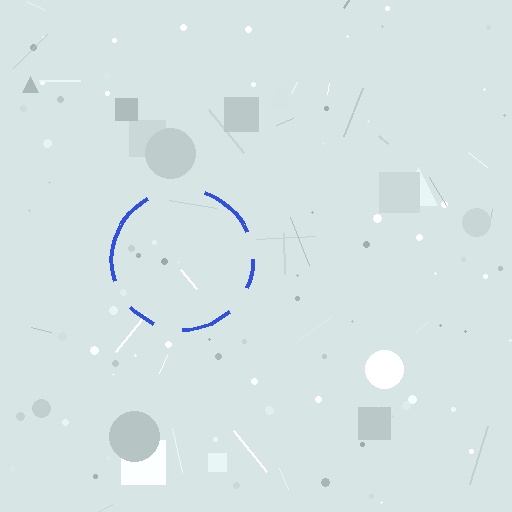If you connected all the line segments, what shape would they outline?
They would outline a circle.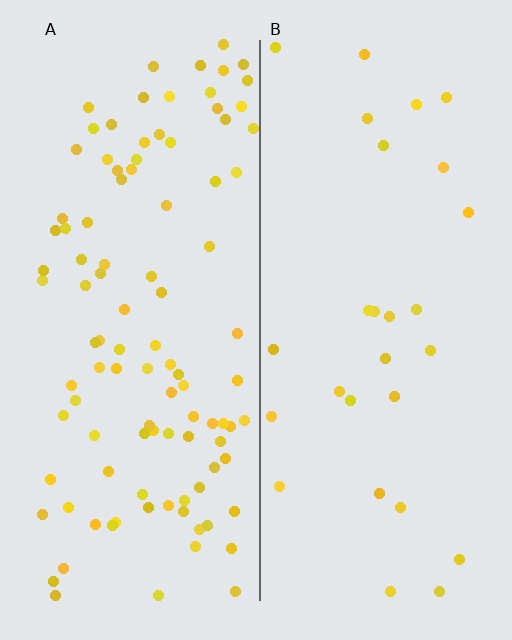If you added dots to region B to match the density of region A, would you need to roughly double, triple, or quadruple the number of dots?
Approximately quadruple.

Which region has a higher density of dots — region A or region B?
A (the left).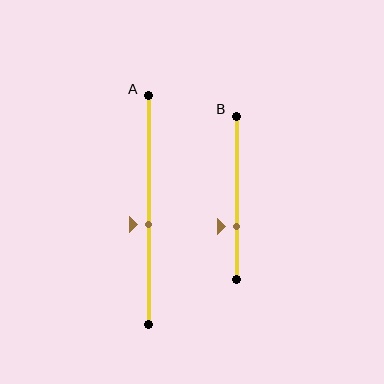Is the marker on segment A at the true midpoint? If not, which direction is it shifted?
No, the marker on segment A is shifted downward by about 6% of the segment length.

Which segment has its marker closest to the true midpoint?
Segment A has its marker closest to the true midpoint.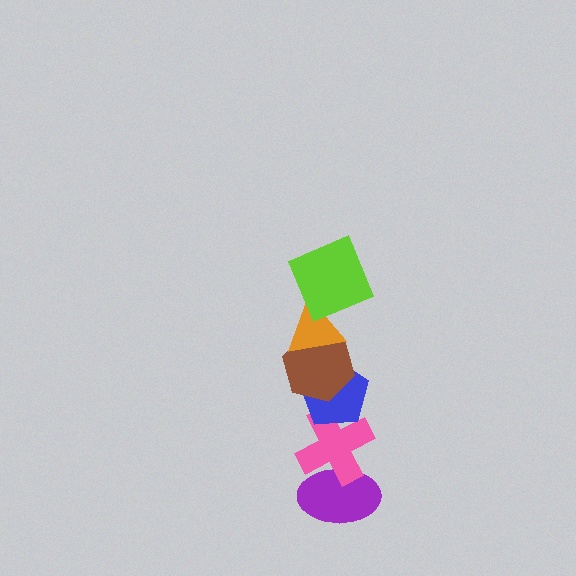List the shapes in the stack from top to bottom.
From top to bottom: the lime square, the orange triangle, the brown hexagon, the blue pentagon, the pink cross, the purple ellipse.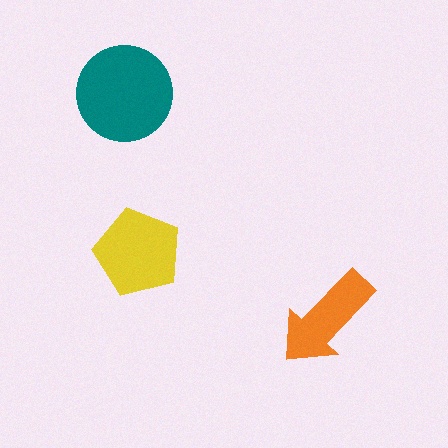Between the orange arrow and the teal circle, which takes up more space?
The teal circle.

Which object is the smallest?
The orange arrow.